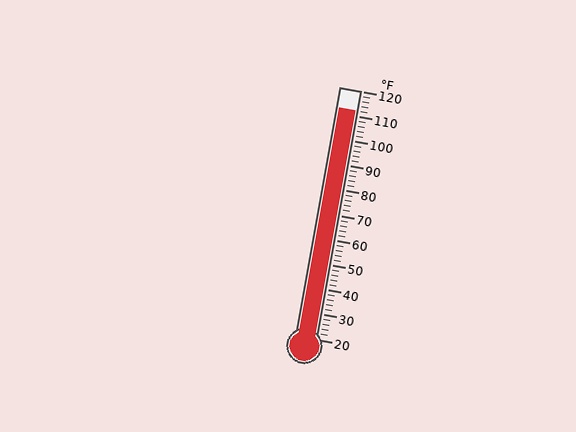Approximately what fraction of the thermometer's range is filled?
The thermometer is filled to approximately 90% of its range.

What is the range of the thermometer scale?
The thermometer scale ranges from 20°F to 120°F.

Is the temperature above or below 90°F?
The temperature is above 90°F.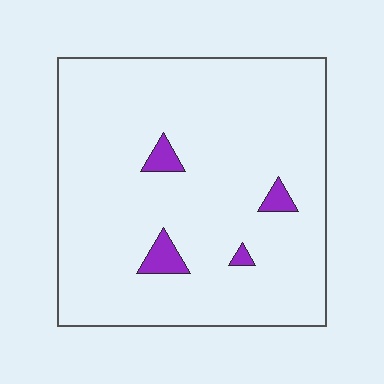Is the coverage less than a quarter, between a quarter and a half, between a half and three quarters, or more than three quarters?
Less than a quarter.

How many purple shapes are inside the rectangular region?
4.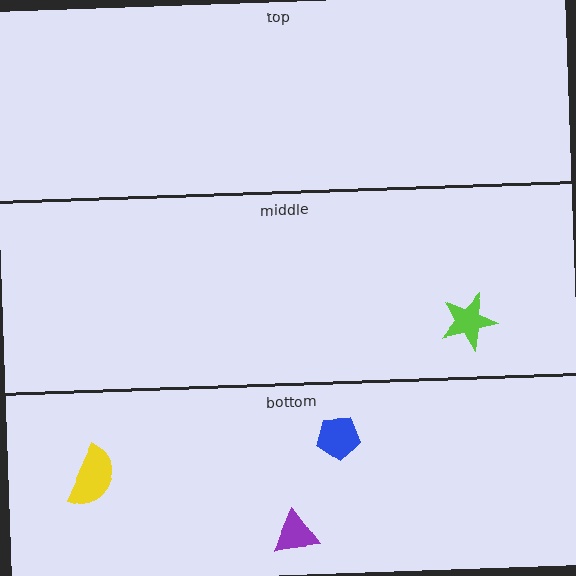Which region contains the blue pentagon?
The bottom region.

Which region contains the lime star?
The middle region.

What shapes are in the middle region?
The lime star.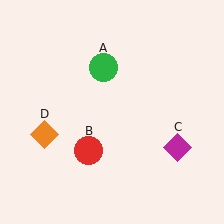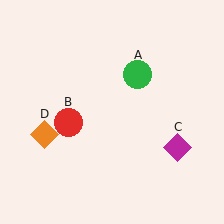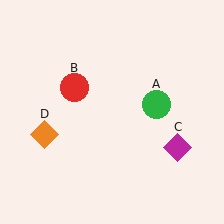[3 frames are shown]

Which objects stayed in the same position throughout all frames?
Magenta diamond (object C) and orange diamond (object D) remained stationary.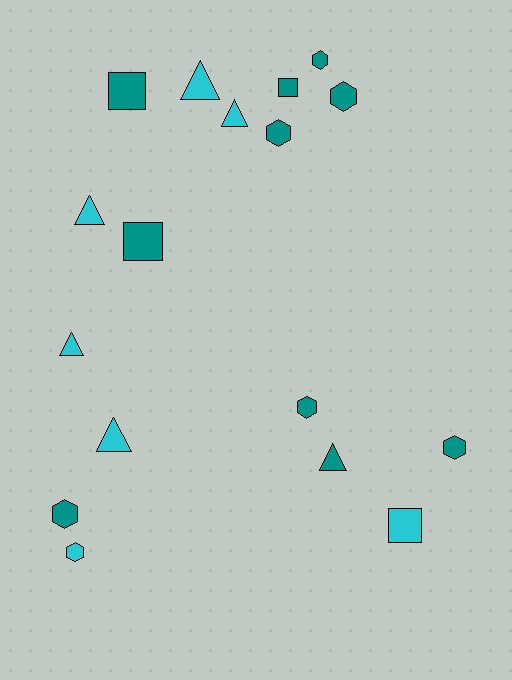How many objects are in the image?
There are 17 objects.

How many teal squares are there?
There are 3 teal squares.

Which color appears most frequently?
Teal, with 10 objects.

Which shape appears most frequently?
Hexagon, with 7 objects.